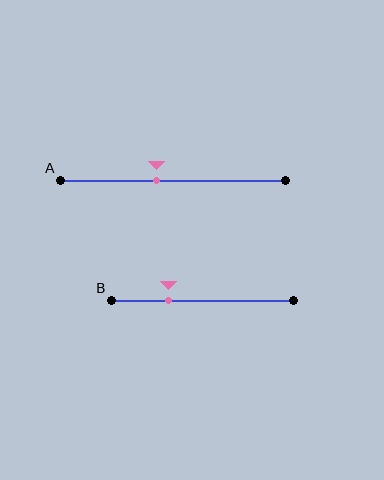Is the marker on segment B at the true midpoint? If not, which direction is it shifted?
No, the marker on segment B is shifted to the left by about 19% of the segment length.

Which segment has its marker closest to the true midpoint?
Segment A has its marker closest to the true midpoint.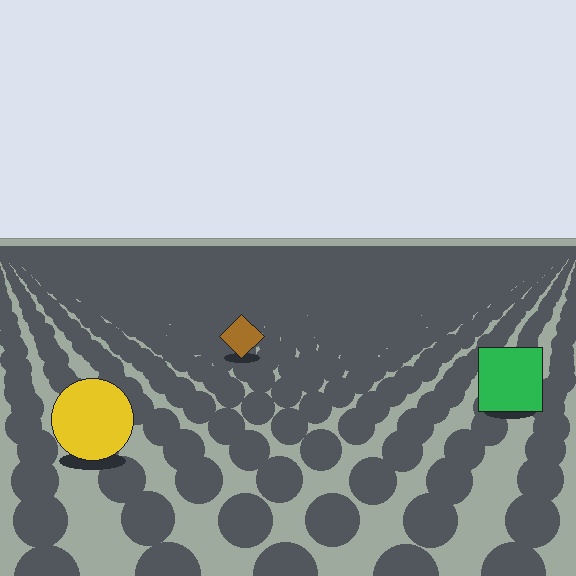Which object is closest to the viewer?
The yellow circle is closest. The texture marks near it are larger and more spread out.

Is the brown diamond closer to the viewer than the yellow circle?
No. The yellow circle is closer — you can tell from the texture gradient: the ground texture is coarser near it.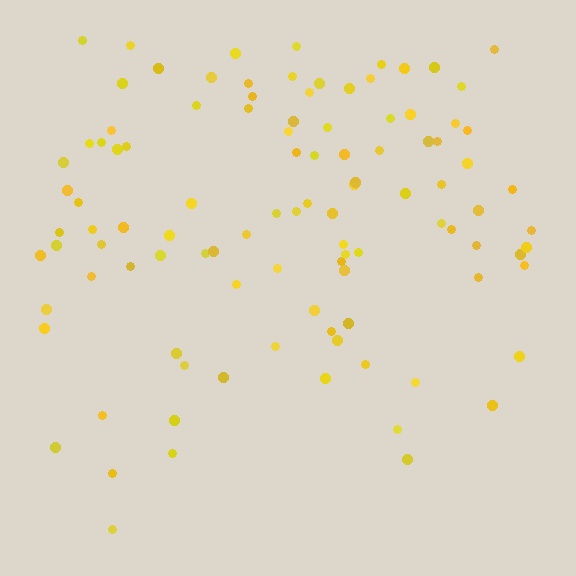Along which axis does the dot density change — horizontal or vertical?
Vertical.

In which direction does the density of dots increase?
From bottom to top, with the top side densest.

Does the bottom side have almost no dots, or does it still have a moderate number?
Still a moderate number, just noticeably fewer than the top.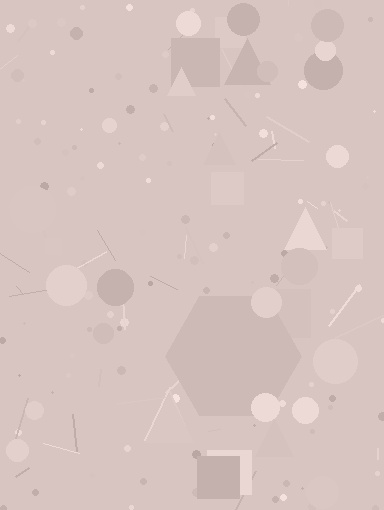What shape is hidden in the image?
A hexagon is hidden in the image.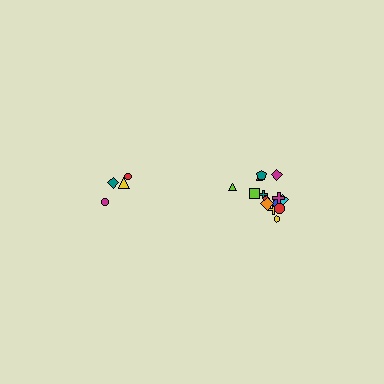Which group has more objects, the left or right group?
The right group.